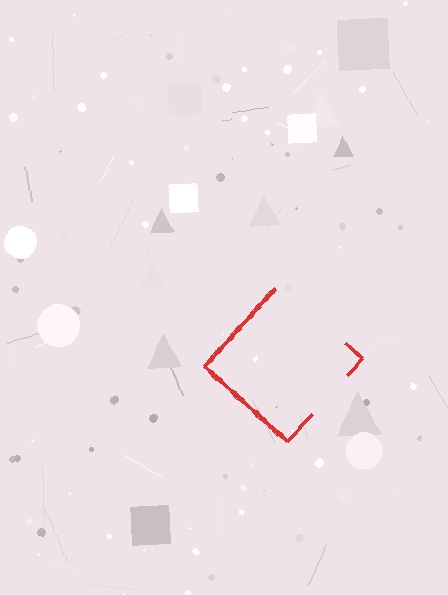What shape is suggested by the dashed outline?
The dashed outline suggests a diamond.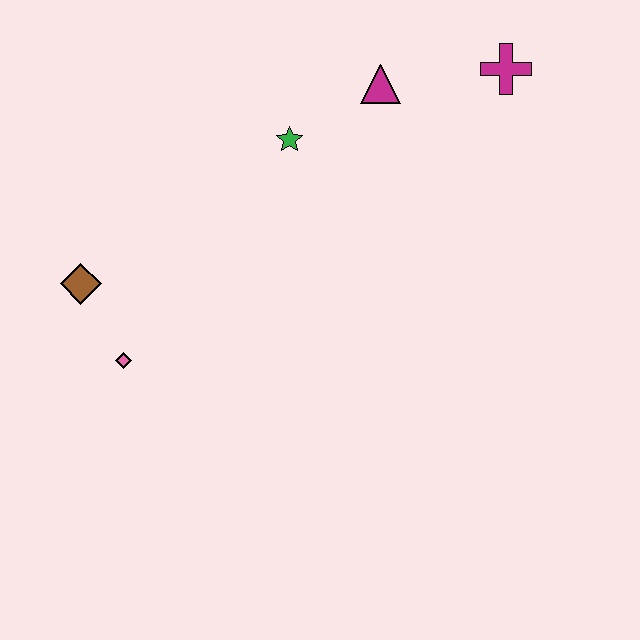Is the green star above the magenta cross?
No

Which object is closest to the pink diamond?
The brown diamond is closest to the pink diamond.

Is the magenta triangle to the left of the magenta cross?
Yes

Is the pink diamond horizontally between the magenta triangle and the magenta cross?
No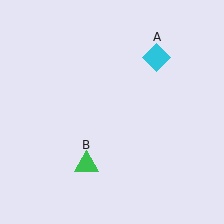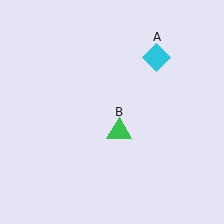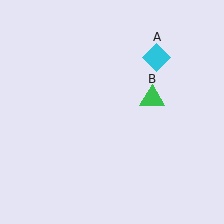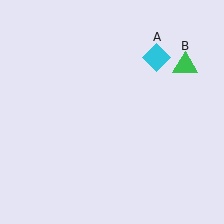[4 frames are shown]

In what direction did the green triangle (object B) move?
The green triangle (object B) moved up and to the right.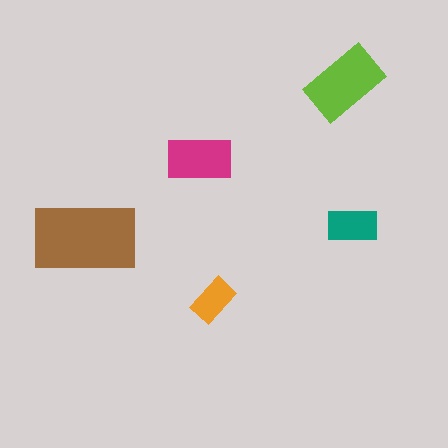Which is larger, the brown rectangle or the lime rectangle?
The brown one.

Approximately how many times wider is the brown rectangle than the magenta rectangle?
About 1.5 times wider.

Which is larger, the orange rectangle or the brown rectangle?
The brown one.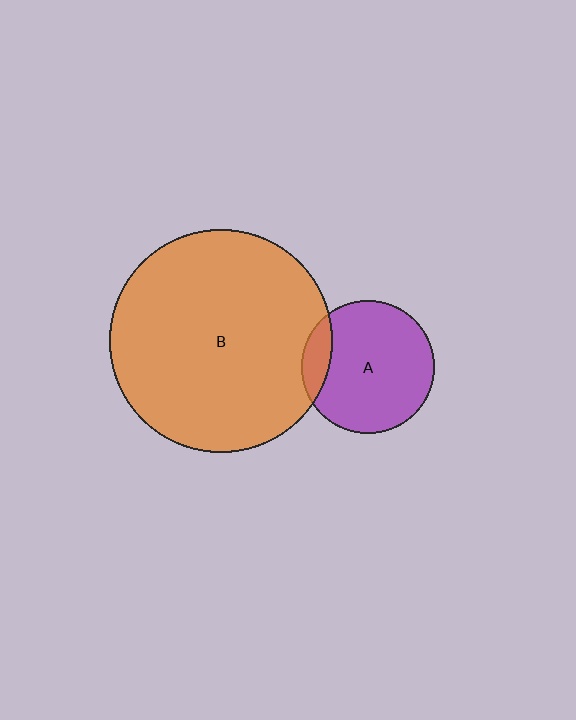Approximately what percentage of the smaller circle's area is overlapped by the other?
Approximately 15%.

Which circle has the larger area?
Circle B (orange).